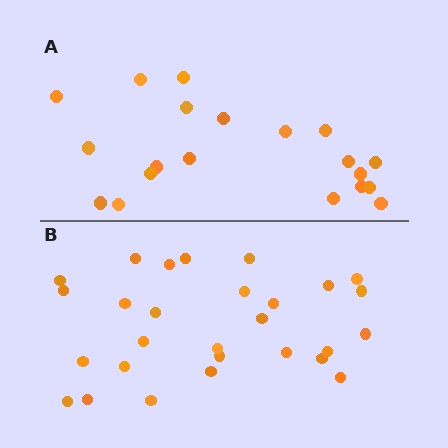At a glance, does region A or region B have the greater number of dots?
Region B (the bottom region) has more dots.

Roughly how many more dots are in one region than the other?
Region B has roughly 8 or so more dots than region A.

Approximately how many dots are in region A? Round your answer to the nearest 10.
About 20 dots.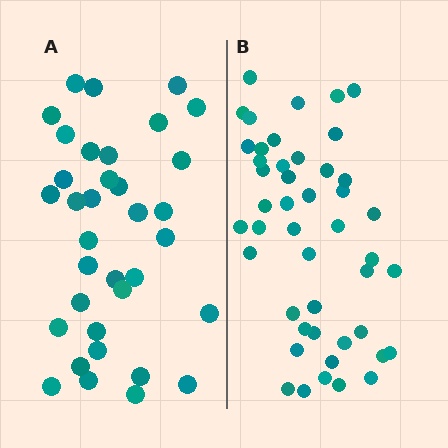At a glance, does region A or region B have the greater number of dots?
Region B (the right region) has more dots.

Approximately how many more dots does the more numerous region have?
Region B has roughly 12 or so more dots than region A.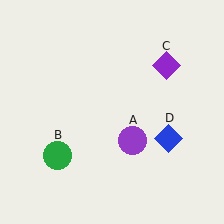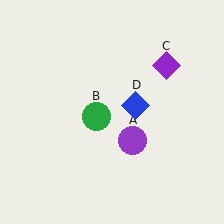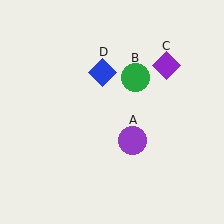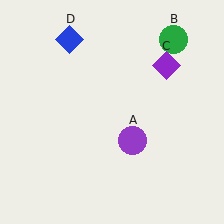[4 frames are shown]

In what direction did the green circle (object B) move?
The green circle (object B) moved up and to the right.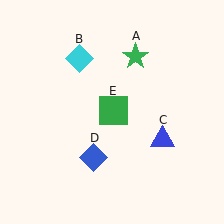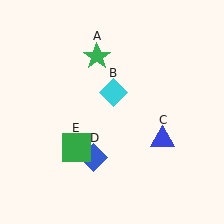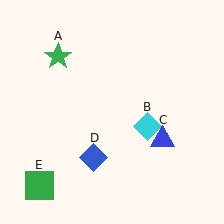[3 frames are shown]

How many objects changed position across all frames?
3 objects changed position: green star (object A), cyan diamond (object B), green square (object E).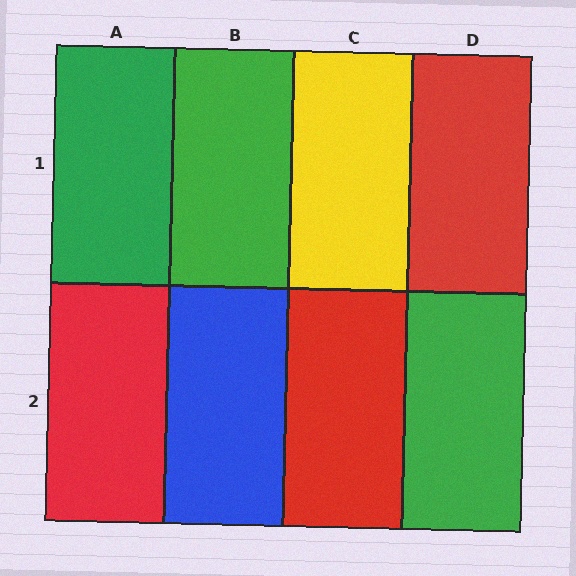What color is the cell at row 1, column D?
Red.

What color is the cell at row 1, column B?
Green.